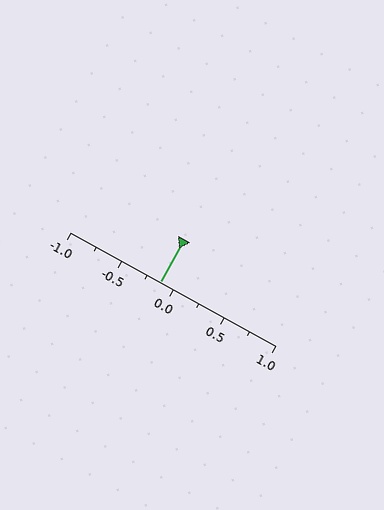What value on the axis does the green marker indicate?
The marker indicates approximately -0.12.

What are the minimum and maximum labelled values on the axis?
The axis runs from -1.0 to 1.0.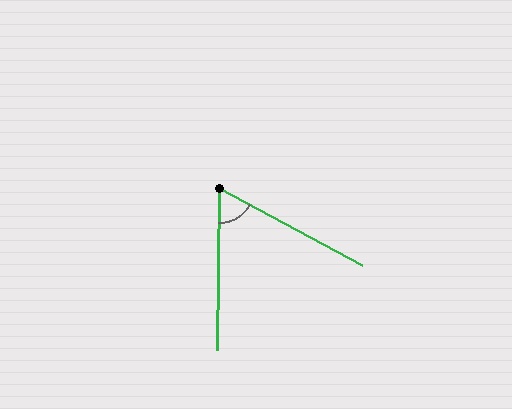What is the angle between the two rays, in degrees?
Approximately 63 degrees.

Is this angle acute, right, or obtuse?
It is acute.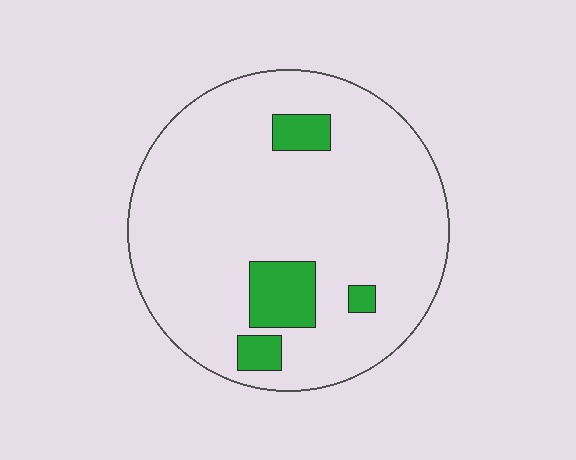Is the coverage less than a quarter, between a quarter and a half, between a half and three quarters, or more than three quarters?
Less than a quarter.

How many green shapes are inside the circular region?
4.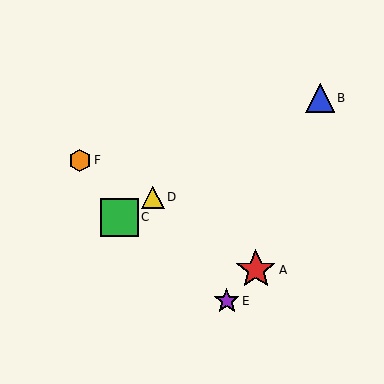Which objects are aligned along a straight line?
Objects B, C, D are aligned along a straight line.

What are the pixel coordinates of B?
Object B is at (320, 98).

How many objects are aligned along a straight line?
3 objects (B, C, D) are aligned along a straight line.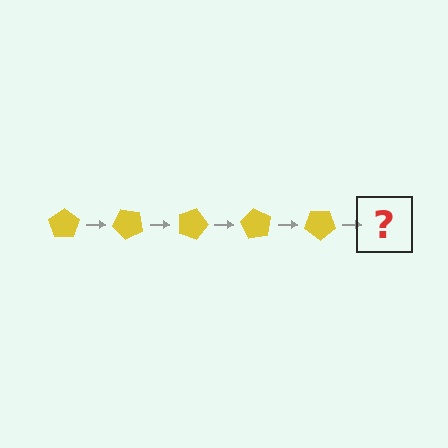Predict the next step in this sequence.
The next step is a yellow pentagon rotated 225 degrees.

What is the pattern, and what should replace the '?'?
The pattern is that the pentagon rotates 45 degrees each step. The '?' should be a yellow pentagon rotated 225 degrees.